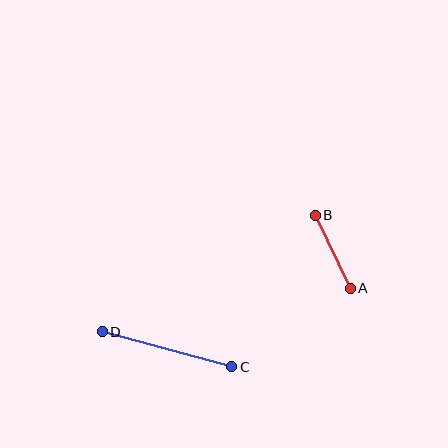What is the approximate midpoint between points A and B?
The midpoint is at approximately (333, 252) pixels.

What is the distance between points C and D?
The distance is approximately 134 pixels.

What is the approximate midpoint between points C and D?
The midpoint is at approximately (167, 349) pixels.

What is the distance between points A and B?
The distance is approximately 81 pixels.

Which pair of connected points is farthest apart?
Points C and D are farthest apart.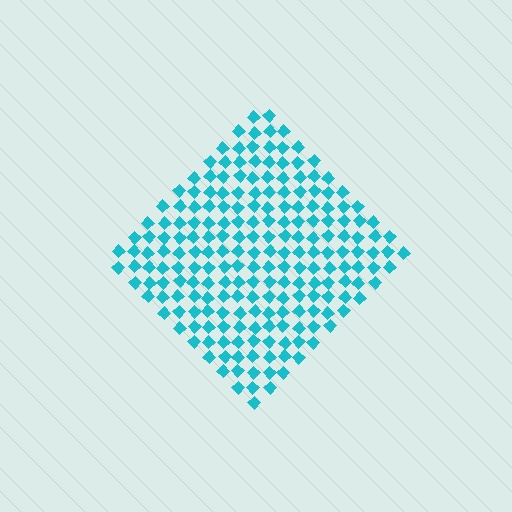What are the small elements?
The small elements are diamonds.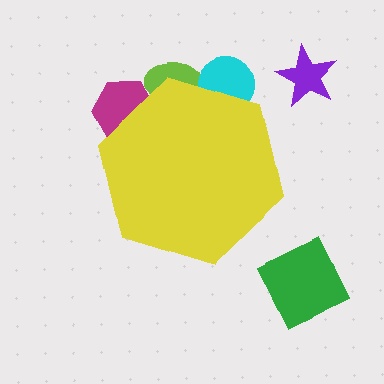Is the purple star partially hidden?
No, the purple star is fully visible.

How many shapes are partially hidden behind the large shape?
3 shapes are partially hidden.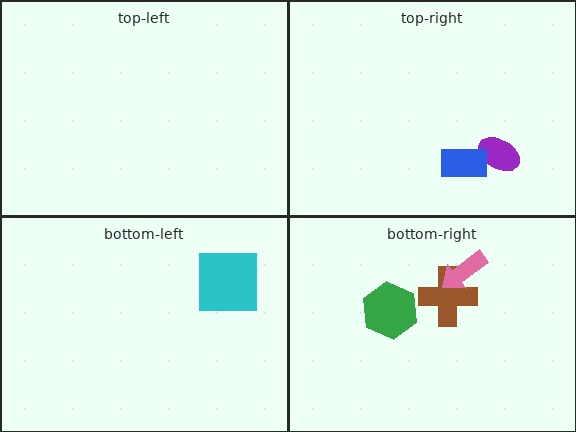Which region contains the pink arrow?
The bottom-right region.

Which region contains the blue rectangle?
The top-right region.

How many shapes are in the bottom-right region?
3.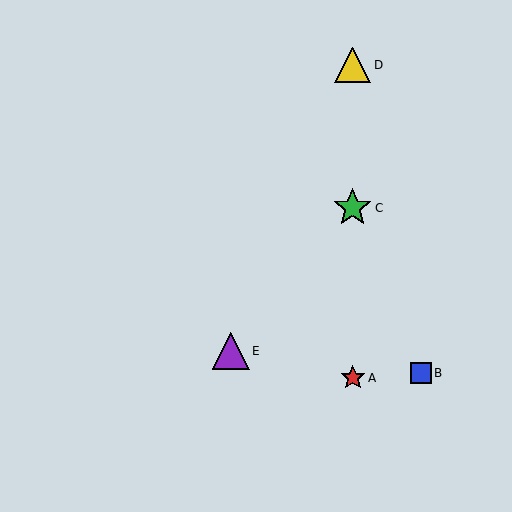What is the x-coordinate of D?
Object D is at x≈353.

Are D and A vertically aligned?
Yes, both are at x≈353.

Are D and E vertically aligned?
No, D is at x≈353 and E is at x≈231.